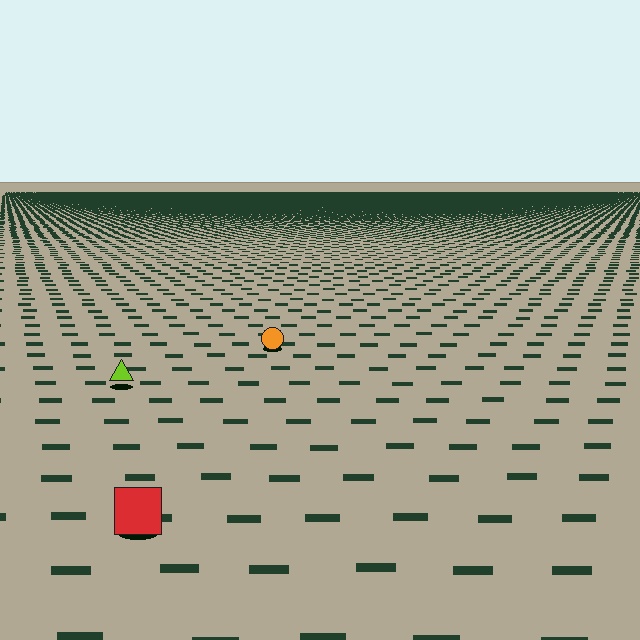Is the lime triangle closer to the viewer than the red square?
No. The red square is closer — you can tell from the texture gradient: the ground texture is coarser near it.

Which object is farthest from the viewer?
The orange circle is farthest from the viewer. It appears smaller and the ground texture around it is denser.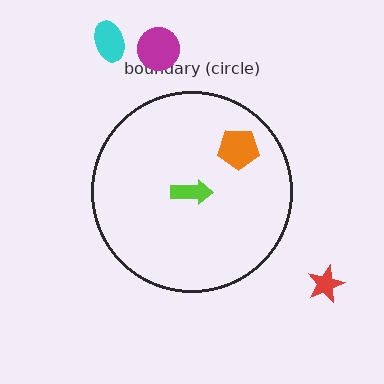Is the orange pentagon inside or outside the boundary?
Inside.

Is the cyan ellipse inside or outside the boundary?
Outside.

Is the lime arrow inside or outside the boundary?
Inside.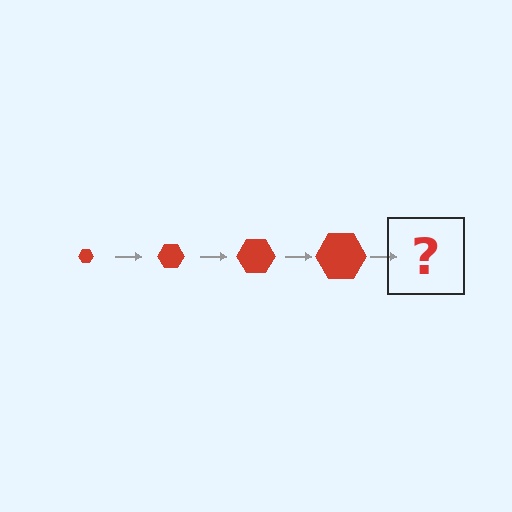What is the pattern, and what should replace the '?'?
The pattern is that the hexagon gets progressively larger each step. The '?' should be a red hexagon, larger than the previous one.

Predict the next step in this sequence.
The next step is a red hexagon, larger than the previous one.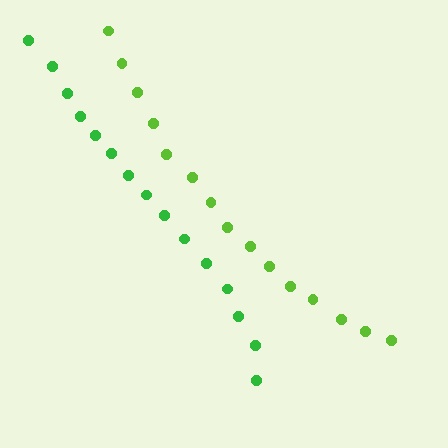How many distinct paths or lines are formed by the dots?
There are 2 distinct paths.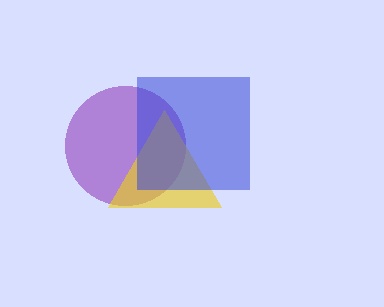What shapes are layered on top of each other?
The layered shapes are: a purple circle, a yellow triangle, a blue square.